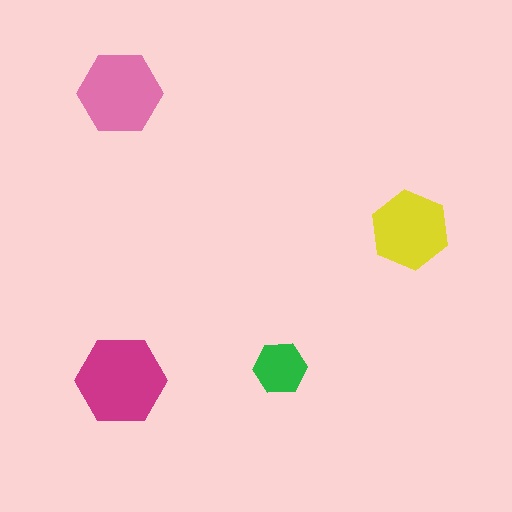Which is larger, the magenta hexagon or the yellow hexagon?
The magenta one.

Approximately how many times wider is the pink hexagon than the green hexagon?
About 1.5 times wider.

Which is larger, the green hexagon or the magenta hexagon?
The magenta one.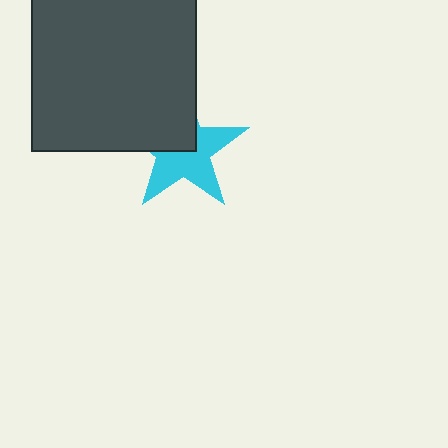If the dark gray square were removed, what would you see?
You would see the complete cyan star.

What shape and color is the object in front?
The object in front is a dark gray square.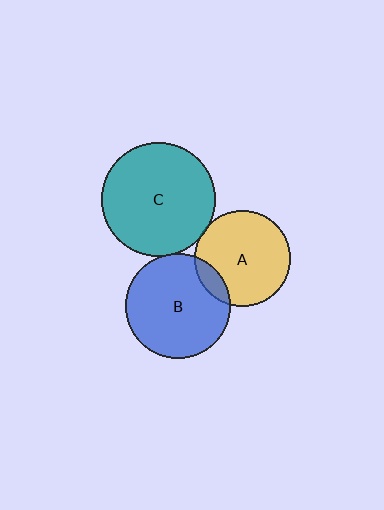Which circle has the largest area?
Circle C (teal).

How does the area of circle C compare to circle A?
Approximately 1.4 times.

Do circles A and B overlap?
Yes.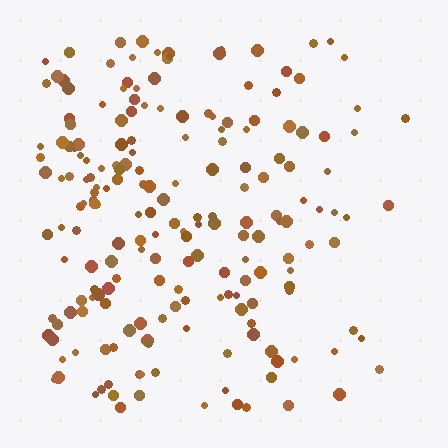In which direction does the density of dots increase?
From right to left, with the left side densest.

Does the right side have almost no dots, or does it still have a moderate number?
Still a moderate number, just noticeably fewer than the left.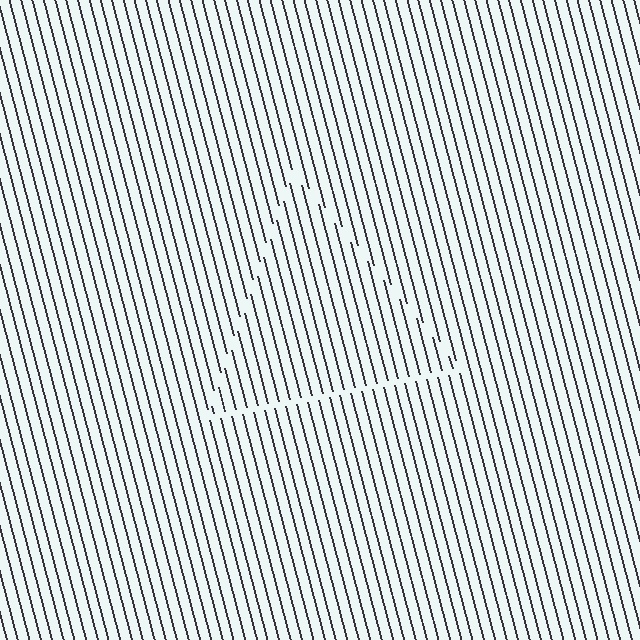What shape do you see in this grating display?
An illusory triangle. The interior of the shape contains the same grating, shifted by half a period — the contour is defined by the phase discontinuity where line-ends from the inner and outer gratings abut.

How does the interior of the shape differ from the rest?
The interior of the shape contains the same grating, shifted by half a period — the contour is defined by the phase discontinuity where line-ends from the inner and outer gratings abut.